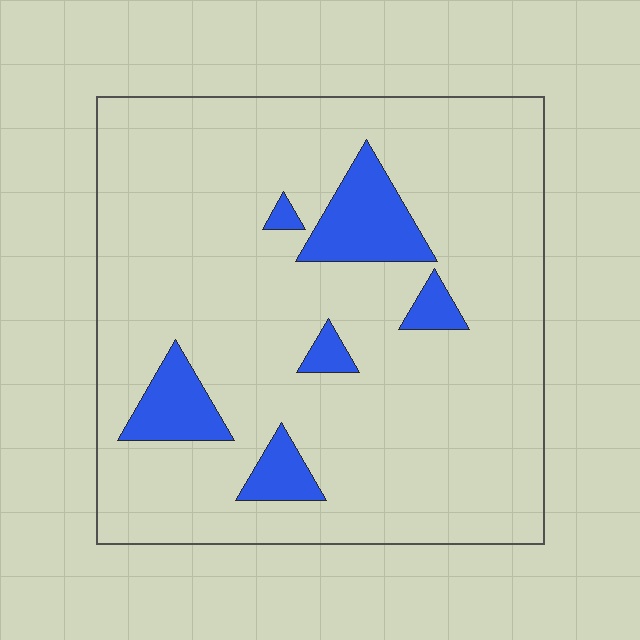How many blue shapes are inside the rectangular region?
6.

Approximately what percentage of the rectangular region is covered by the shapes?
Approximately 10%.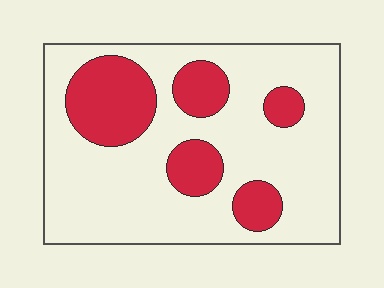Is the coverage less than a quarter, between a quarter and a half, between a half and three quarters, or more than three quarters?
Between a quarter and a half.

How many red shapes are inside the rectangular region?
5.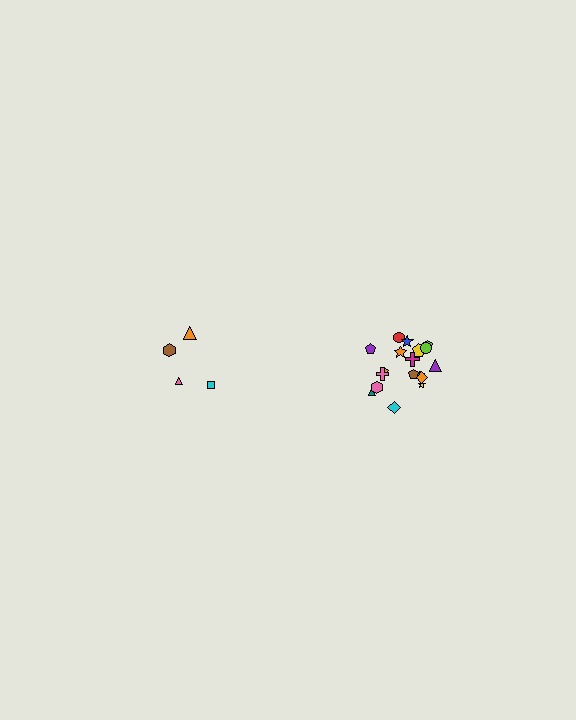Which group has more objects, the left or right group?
The right group.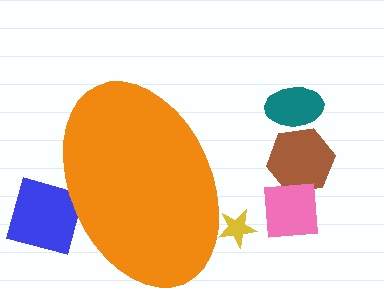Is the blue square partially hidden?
Yes, the blue square is partially hidden behind the orange ellipse.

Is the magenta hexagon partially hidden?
Yes, the magenta hexagon is partially hidden behind the orange ellipse.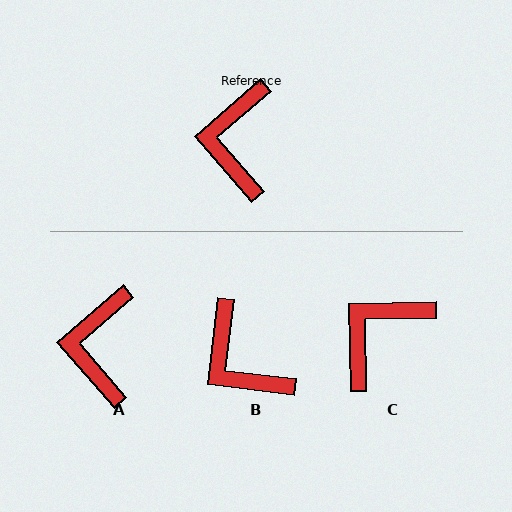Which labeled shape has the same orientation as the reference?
A.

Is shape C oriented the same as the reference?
No, it is off by about 40 degrees.